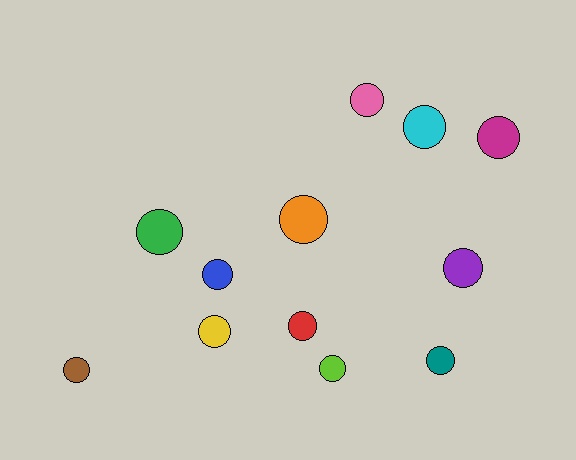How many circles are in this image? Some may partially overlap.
There are 12 circles.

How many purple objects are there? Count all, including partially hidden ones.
There is 1 purple object.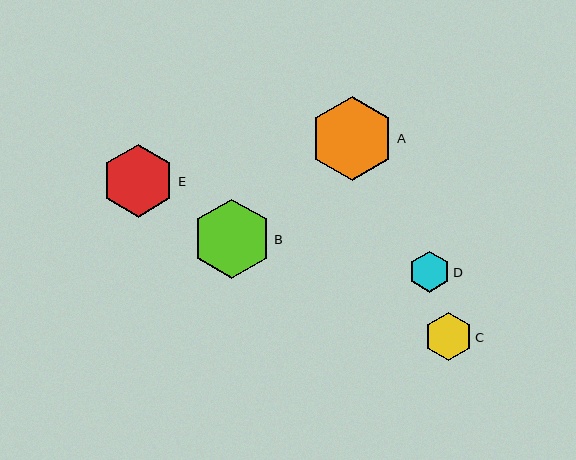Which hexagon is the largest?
Hexagon A is the largest with a size of approximately 84 pixels.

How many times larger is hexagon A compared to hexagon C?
Hexagon A is approximately 1.8 times the size of hexagon C.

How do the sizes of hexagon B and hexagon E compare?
Hexagon B and hexagon E are approximately the same size.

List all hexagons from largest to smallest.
From largest to smallest: A, B, E, C, D.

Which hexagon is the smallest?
Hexagon D is the smallest with a size of approximately 41 pixels.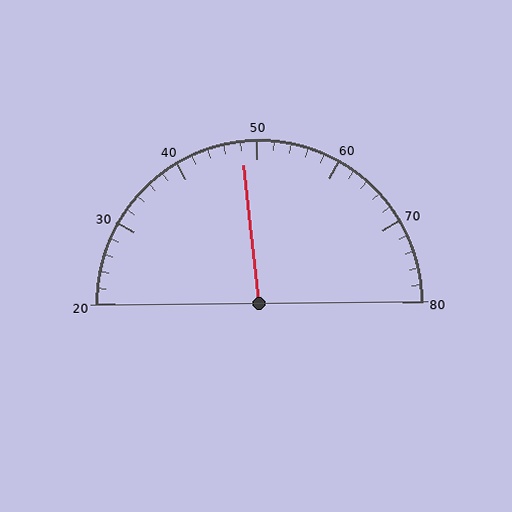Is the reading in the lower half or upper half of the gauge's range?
The reading is in the lower half of the range (20 to 80).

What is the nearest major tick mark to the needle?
The nearest major tick mark is 50.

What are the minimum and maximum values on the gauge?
The gauge ranges from 20 to 80.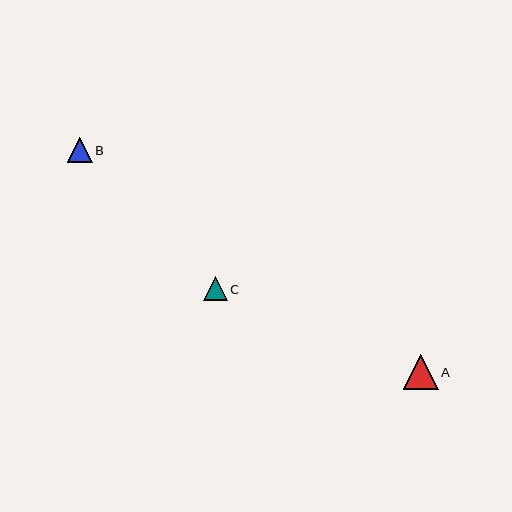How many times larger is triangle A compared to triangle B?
Triangle A is approximately 1.4 times the size of triangle B.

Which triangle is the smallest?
Triangle C is the smallest with a size of approximately 24 pixels.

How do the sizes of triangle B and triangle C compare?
Triangle B and triangle C are approximately the same size.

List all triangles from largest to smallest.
From largest to smallest: A, B, C.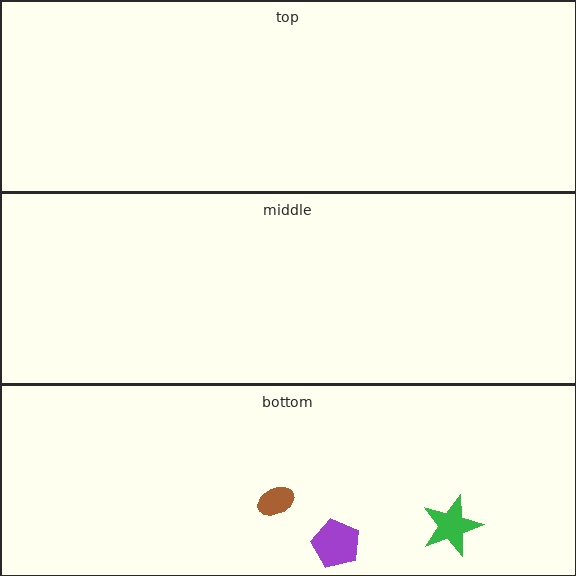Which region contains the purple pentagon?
The bottom region.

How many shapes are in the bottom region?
3.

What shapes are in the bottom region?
The purple pentagon, the brown ellipse, the green star.